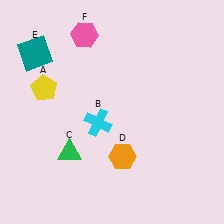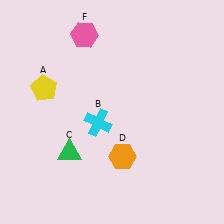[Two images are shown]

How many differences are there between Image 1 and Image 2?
There is 1 difference between the two images.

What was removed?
The teal square (E) was removed in Image 2.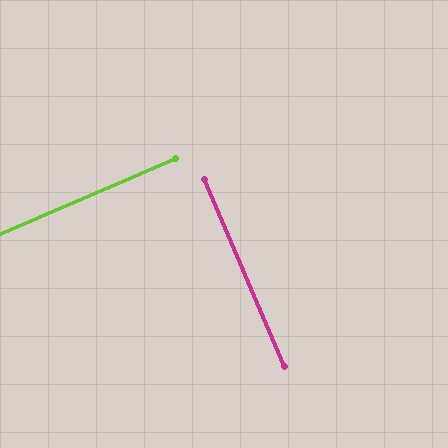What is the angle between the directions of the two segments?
Approximately 90 degrees.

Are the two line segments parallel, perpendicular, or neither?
Perpendicular — they meet at approximately 90°.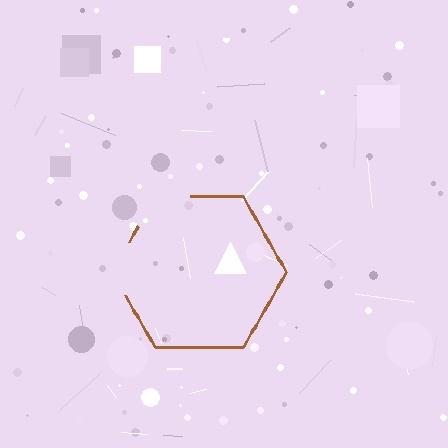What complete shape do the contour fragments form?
The contour fragments form a hexagon.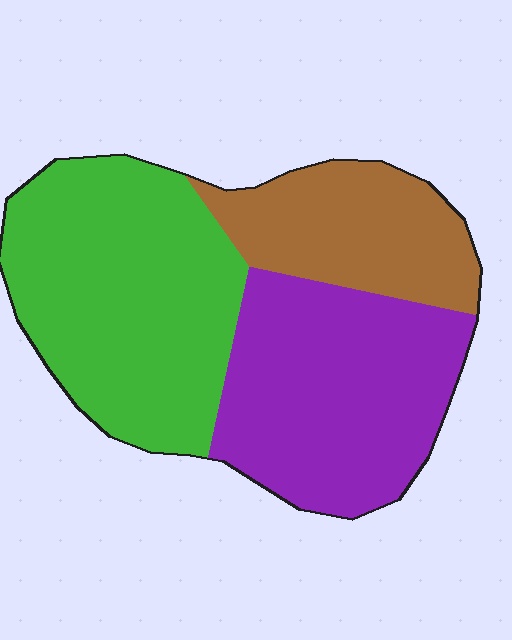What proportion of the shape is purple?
Purple takes up about three eighths (3/8) of the shape.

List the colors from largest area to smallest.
From largest to smallest: green, purple, brown.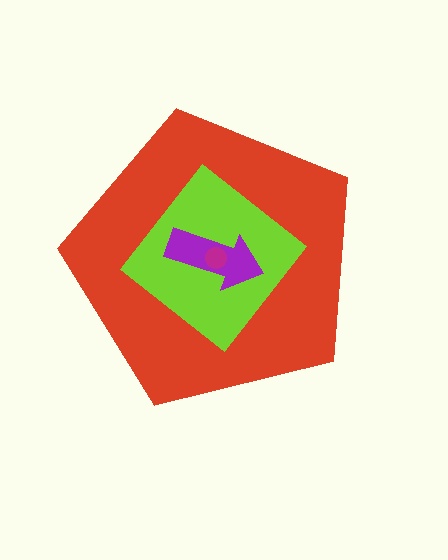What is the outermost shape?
The red pentagon.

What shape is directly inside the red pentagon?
The lime diamond.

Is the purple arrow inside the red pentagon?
Yes.